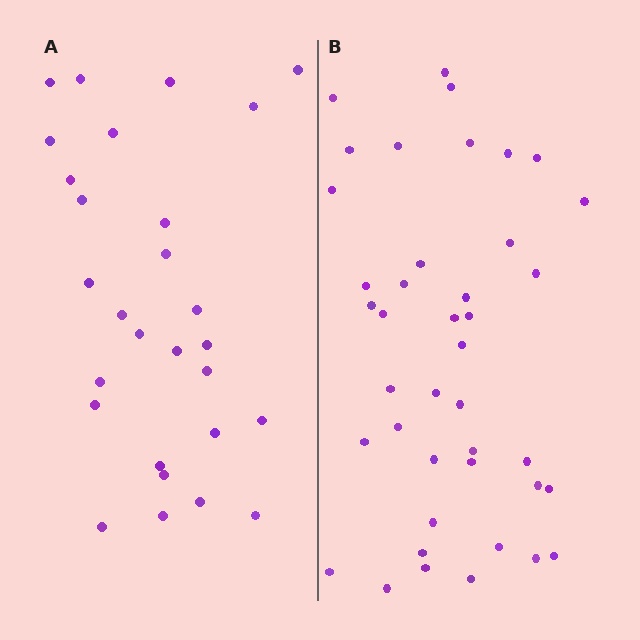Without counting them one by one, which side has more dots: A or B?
Region B (the right region) has more dots.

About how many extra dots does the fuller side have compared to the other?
Region B has approximately 15 more dots than region A.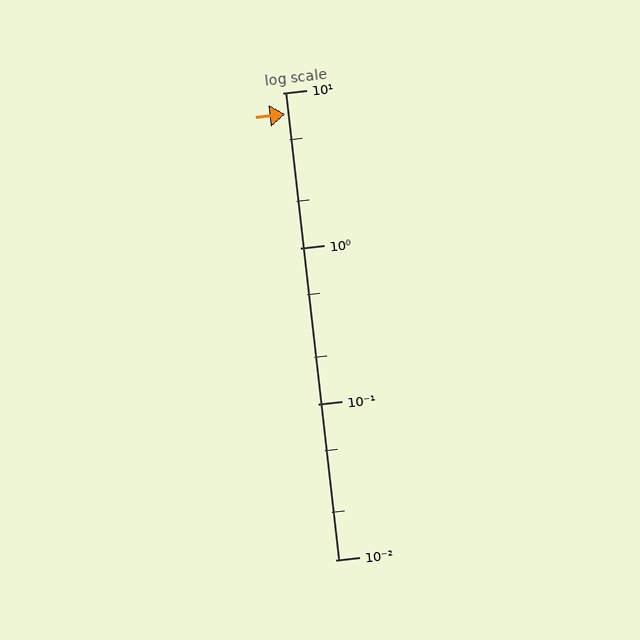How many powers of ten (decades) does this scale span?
The scale spans 3 decades, from 0.01 to 10.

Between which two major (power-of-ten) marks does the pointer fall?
The pointer is between 1 and 10.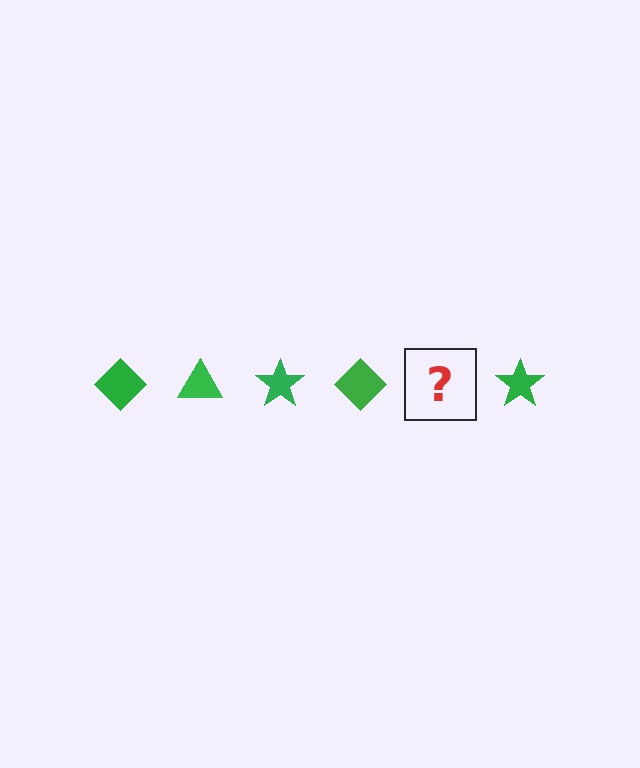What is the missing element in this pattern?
The missing element is a green triangle.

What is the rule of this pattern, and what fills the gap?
The rule is that the pattern cycles through diamond, triangle, star shapes in green. The gap should be filled with a green triangle.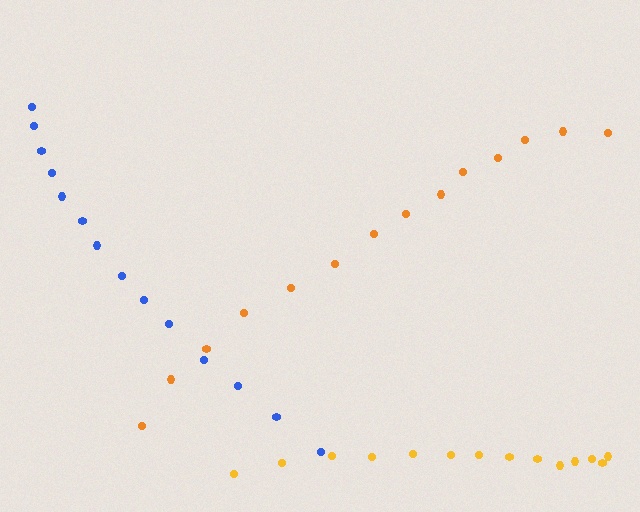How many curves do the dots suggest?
There are 3 distinct paths.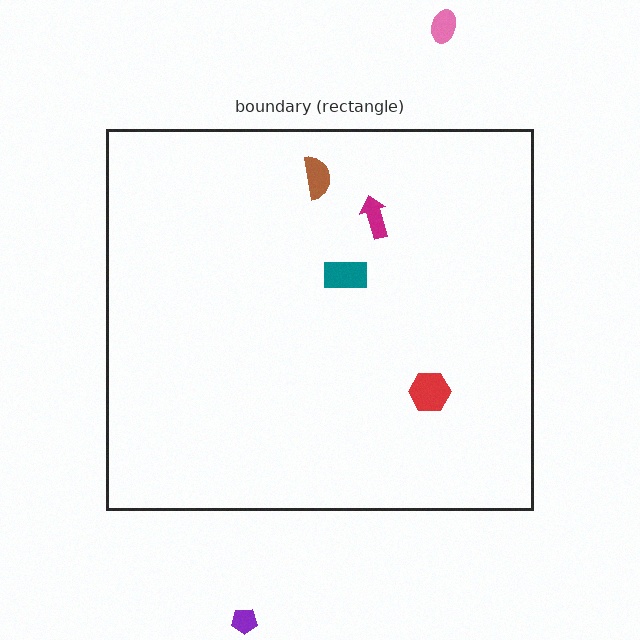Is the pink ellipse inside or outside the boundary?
Outside.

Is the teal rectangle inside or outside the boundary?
Inside.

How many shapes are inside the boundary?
4 inside, 2 outside.